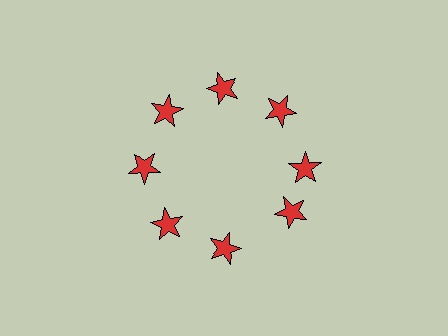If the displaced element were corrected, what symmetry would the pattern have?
It would have 8-fold rotational symmetry — the pattern would map onto itself every 45 degrees.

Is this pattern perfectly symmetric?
No. The 8 red stars are arranged in a ring, but one element near the 4 o'clock position is rotated out of alignment along the ring, breaking the 8-fold rotational symmetry.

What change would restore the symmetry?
The symmetry would be restored by rotating it back into even spacing with its neighbors so that all 8 stars sit at equal angles and equal distance from the center.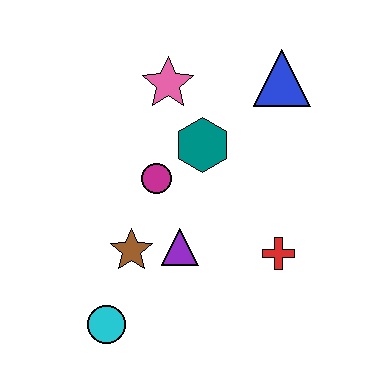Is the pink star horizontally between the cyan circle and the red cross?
Yes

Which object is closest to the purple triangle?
The brown star is closest to the purple triangle.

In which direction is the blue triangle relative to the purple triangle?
The blue triangle is above the purple triangle.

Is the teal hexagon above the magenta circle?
Yes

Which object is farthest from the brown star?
The blue triangle is farthest from the brown star.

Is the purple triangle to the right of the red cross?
No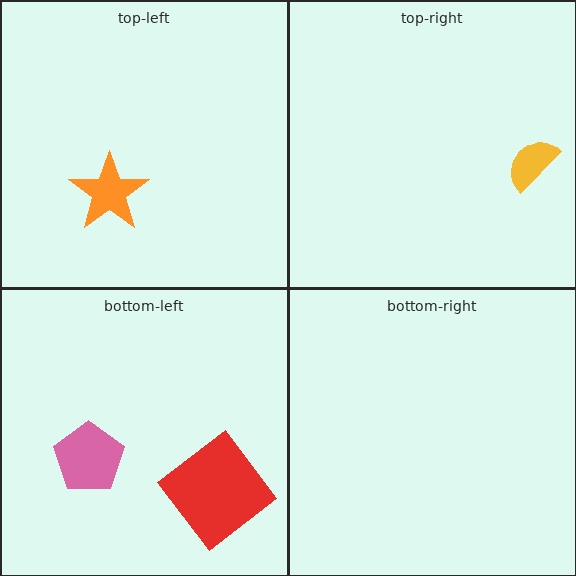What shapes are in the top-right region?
The yellow semicircle.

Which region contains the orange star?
The top-left region.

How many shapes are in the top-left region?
1.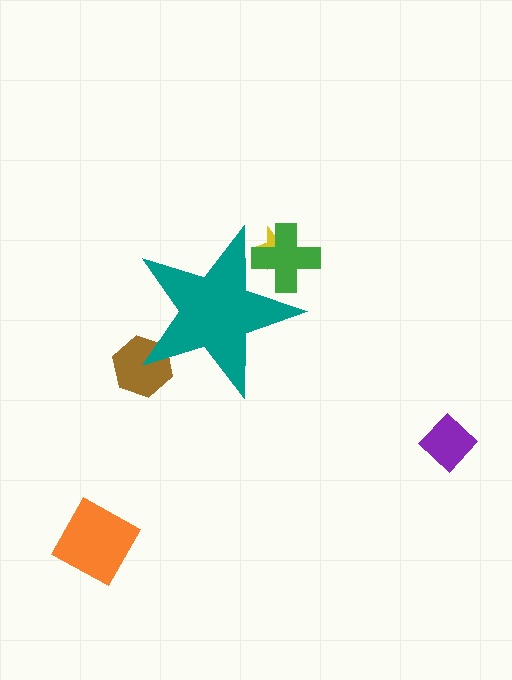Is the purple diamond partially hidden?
No, the purple diamond is fully visible.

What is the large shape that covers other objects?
A teal star.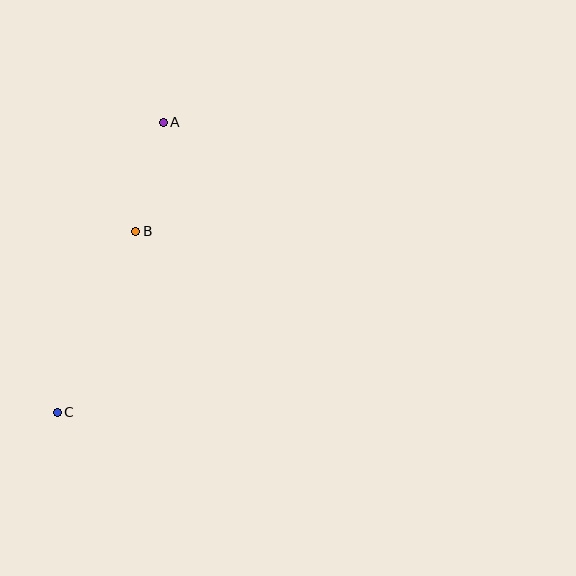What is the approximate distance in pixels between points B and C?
The distance between B and C is approximately 197 pixels.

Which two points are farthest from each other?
Points A and C are farthest from each other.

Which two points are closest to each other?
Points A and B are closest to each other.